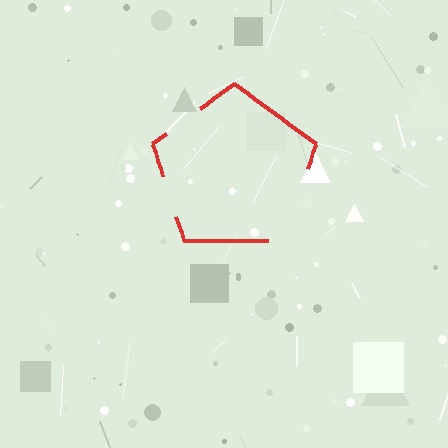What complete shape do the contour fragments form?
The contour fragments form a pentagon.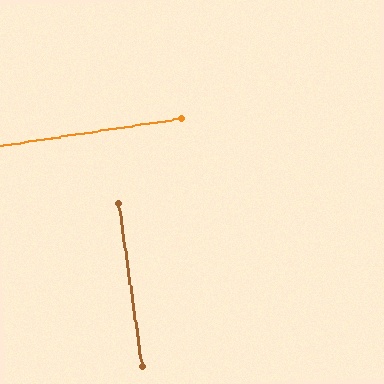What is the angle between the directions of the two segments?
Approximately 89 degrees.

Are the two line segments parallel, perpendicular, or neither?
Perpendicular — they meet at approximately 89°.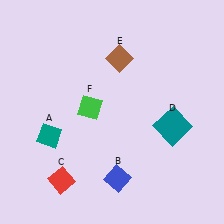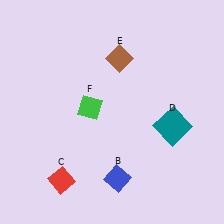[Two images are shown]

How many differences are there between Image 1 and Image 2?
There is 1 difference between the two images.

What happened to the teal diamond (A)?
The teal diamond (A) was removed in Image 2. It was in the bottom-left area of Image 1.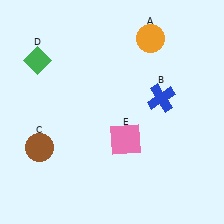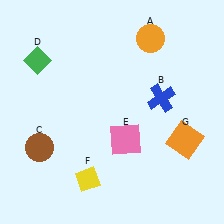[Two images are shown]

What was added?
A yellow diamond (F), an orange square (G) were added in Image 2.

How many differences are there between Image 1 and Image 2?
There are 2 differences between the two images.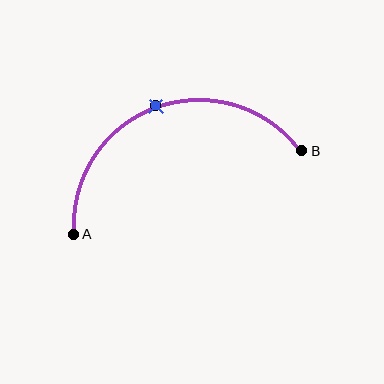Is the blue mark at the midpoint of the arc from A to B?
Yes. The blue mark lies on the arc at equal arc-length from both A and B — it is the arc midpoint.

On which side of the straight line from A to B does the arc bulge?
The arc bulges above the straight line connecting A and B.